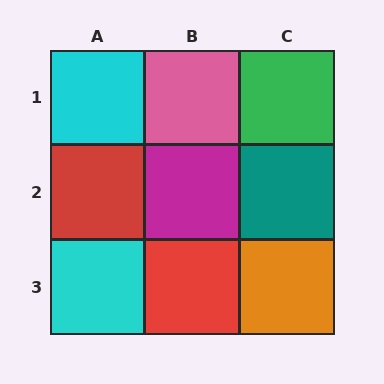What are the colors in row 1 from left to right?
Cyan, pink, green.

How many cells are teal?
1 cell is teal.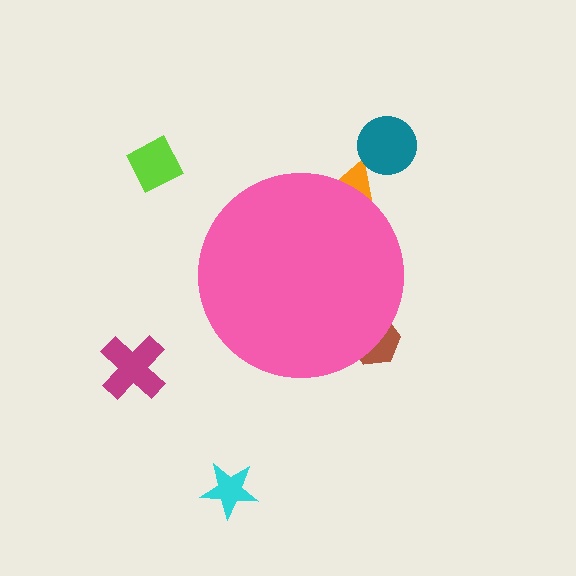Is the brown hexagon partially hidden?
Yes, the brown hexagon is partially hidden behind the pink circle.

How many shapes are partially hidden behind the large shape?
2 shapes are partially hidden.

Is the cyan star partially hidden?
No, the cyan star is fully visible.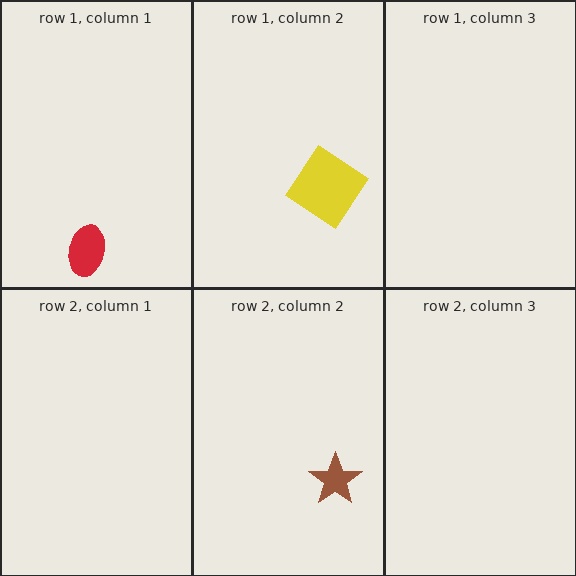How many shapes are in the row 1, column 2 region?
1.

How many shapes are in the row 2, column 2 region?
1.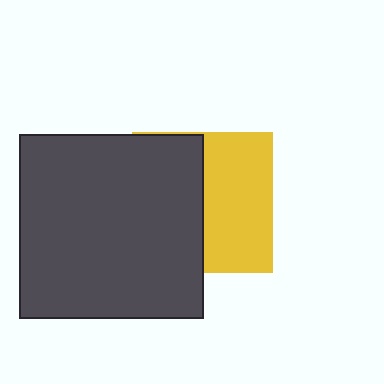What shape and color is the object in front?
The object in front is a dark gray square.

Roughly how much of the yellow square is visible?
About half of it is visible (roughly 50%).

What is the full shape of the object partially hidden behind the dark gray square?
The partially hidden object is a yellow square.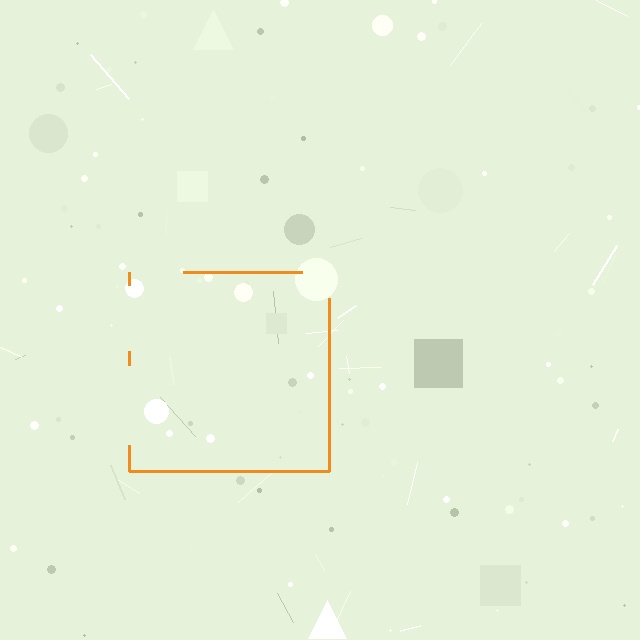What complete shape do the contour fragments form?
The contour fragments form a square.